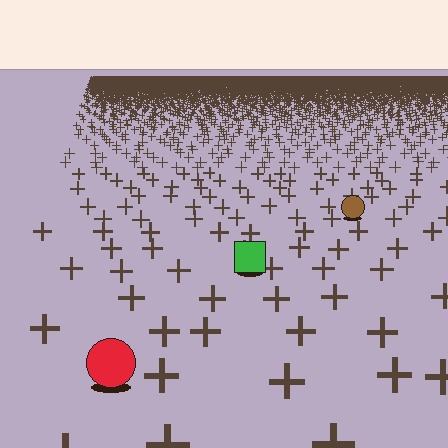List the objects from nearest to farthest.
From nearest to farthest: the red circle, the green square, the brown circle.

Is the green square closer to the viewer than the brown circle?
Yes. The green square is closer — you can tell from the texture gradient: the ground texture is coarser near it.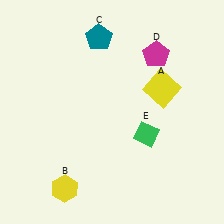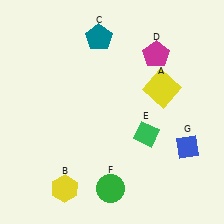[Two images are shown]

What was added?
A green circle (F), a blue diamond (G) were added in Image 2.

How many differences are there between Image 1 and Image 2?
There are 2 differences between the two images.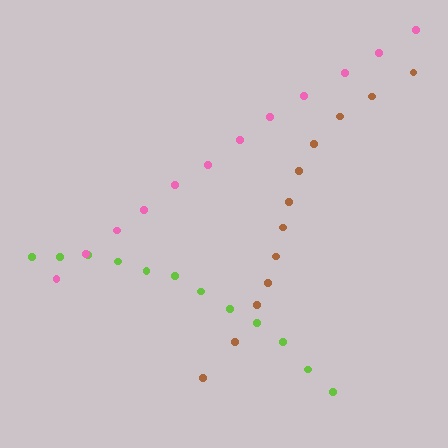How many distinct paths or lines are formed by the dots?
There are 3 distinct paths.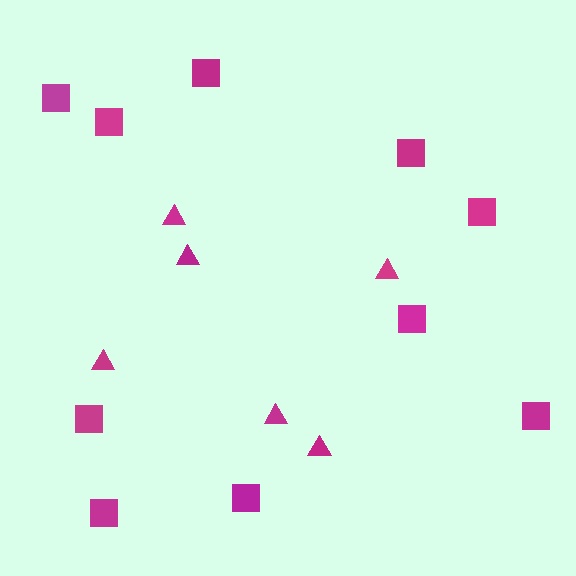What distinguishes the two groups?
There are 2 groups: one group of triangles (6) and one group of squares (10).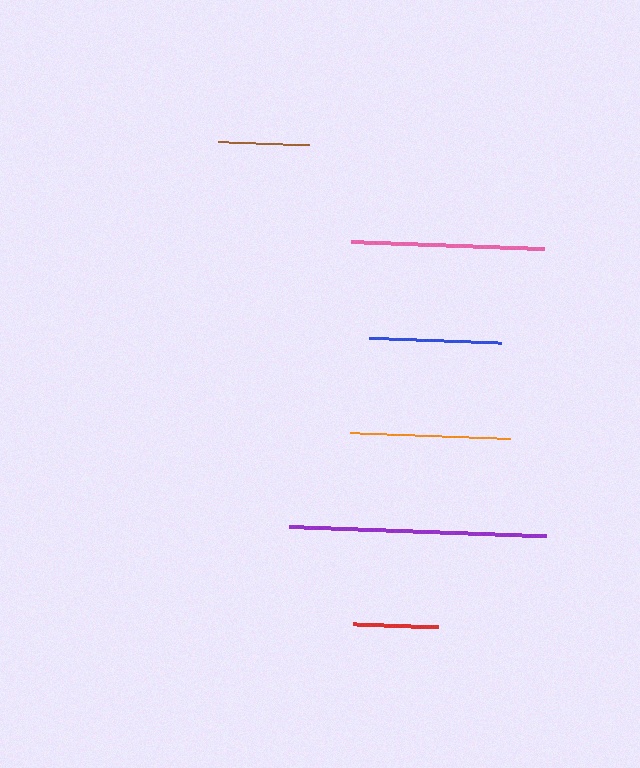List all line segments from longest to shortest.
From longest to shortest: purple, pink, orange, blue, brown, red.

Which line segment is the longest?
The purple line is the longest at approximately 257 pixels.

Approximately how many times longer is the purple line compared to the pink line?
The purple line is approximately 1.3 times the length of the pink line.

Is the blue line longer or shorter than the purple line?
The purple line is longer than the blue line.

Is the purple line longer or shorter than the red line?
The purple line is longer than the red line.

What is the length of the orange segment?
The orange segment is approximately 160 pixels long.